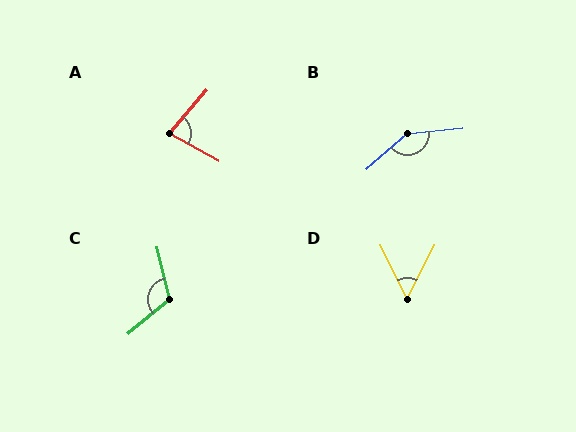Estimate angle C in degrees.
Approximately 116 degrees.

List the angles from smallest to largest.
D (53°), A (78°), C (116°), B (144°).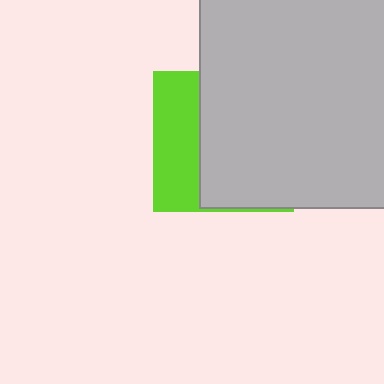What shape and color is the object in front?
The object in front is a light gray rectangle.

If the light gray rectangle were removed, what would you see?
You would see the complete lime square.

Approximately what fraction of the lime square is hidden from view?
Roughly 66% of the lime square is hidden behind the light gray rectangle.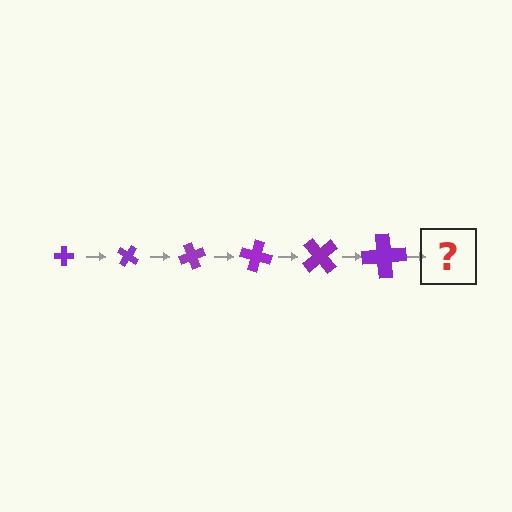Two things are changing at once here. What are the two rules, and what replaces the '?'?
The two rules are that the cross grows larger each step and it rotates 35 degrees each step. The '?' should be a cross, larger than the previous one and rotated 210 degrees from the start.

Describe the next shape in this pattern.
It should be a cross, larger than the previous one and rotated 210 degrees from the start.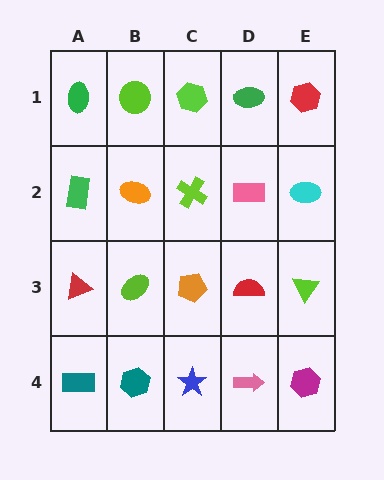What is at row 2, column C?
A lime cross.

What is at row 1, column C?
A lime hexagon.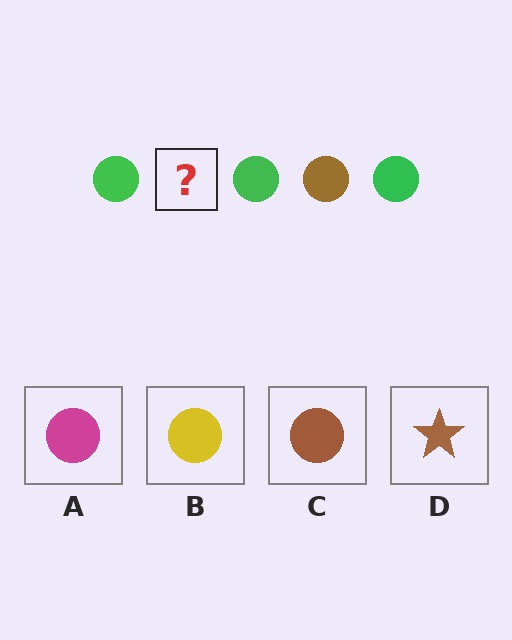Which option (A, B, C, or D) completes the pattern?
C.